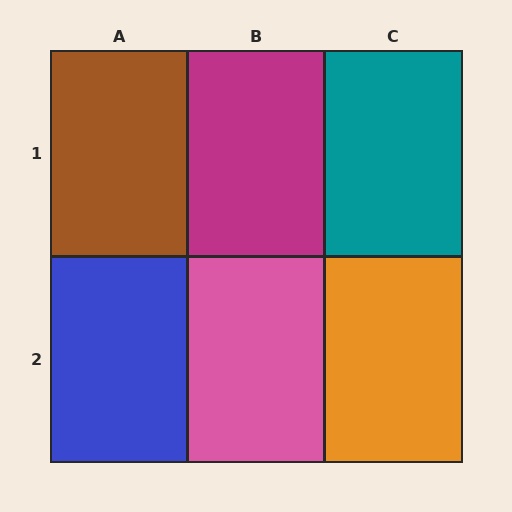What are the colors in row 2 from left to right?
Blue, pink, orange.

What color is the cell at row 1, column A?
Brown.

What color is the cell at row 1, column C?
Teal.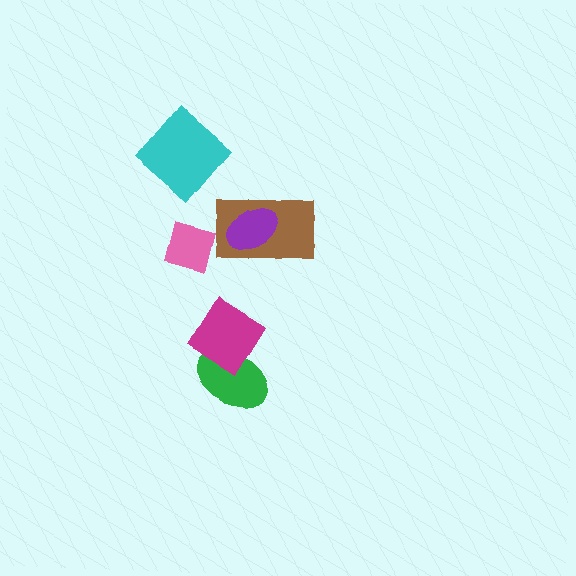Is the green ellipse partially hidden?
Yes, it is partially covered by another shape.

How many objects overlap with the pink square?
0 objects overlap with the pink square.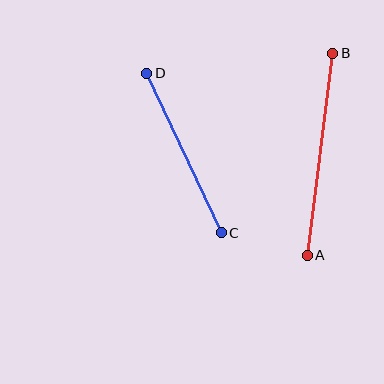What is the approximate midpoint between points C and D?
The midpoint is at approximately (184, 153) pixels.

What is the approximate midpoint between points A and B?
The midpoint is at approximately (320, 154) pixels.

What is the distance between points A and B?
The distance is approximately 204 pixels.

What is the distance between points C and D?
The distance is approximately 176 pixels.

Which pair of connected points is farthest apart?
Points A and B are farthest apart.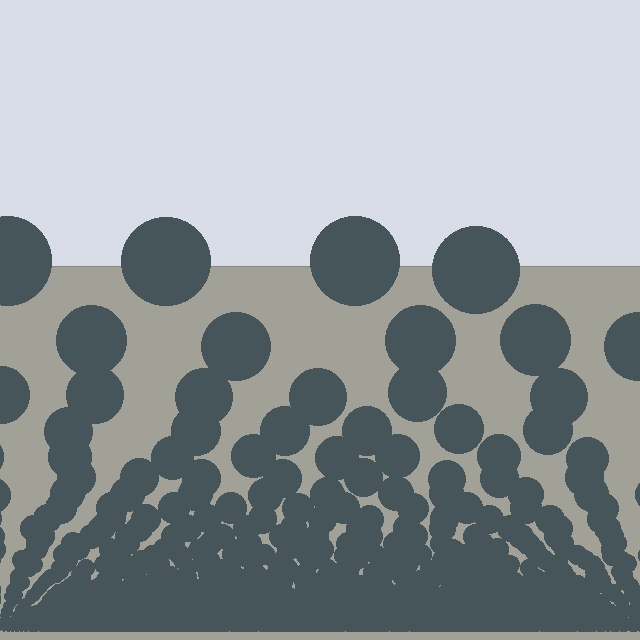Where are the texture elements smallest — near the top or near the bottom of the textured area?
Near the bottom.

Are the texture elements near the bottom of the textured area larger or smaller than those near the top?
Smaller. The gradient is inverted — elements near the bottom are smaller and denser.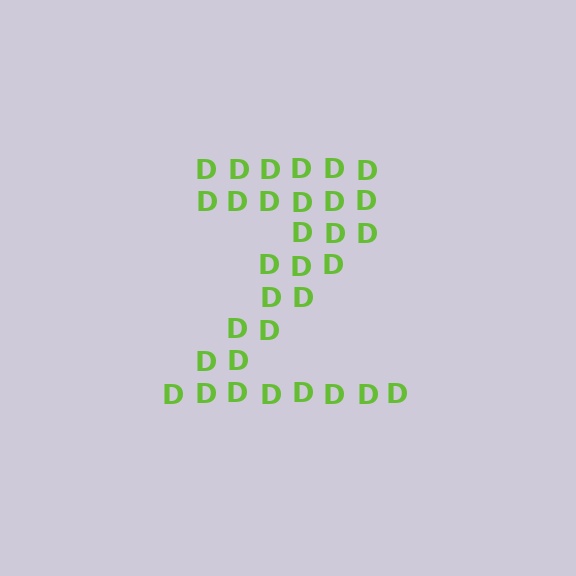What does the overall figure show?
The overall figure shows the letter Z.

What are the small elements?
The small elements are letter D's.